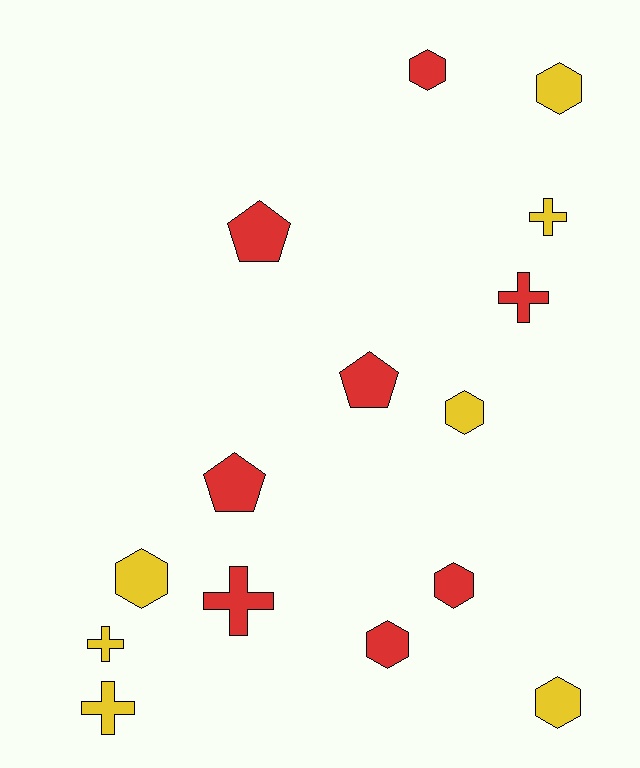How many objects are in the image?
There are 15 objects.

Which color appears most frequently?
Red, with 8 objects.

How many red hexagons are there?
There are 3 red hexagons.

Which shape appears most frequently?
Hexagon, with 7 objects.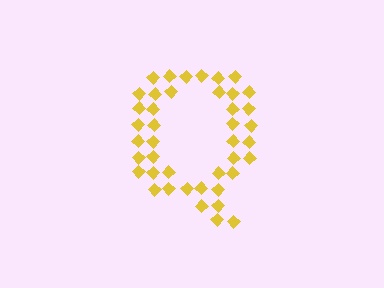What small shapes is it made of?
It is made of small diamonds.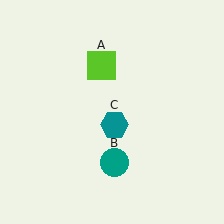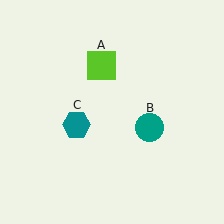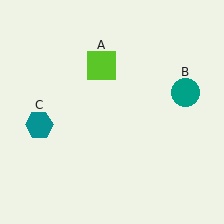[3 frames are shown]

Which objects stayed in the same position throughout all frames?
Lime square (object A) remained stationary.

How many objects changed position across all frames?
2 objects changed position: teal circle (object B), teal hexagon (object C).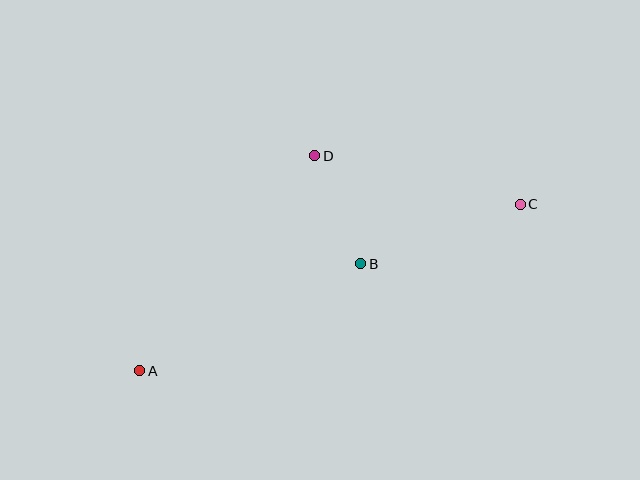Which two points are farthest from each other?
Points A and C are farthest from each other.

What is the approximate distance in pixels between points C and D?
The distance between C and D is approximately 211 pixels.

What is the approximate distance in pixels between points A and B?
The distance between A and B is approximately 246 pixels.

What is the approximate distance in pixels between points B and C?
The distance between B and C is approximately 170 pixels.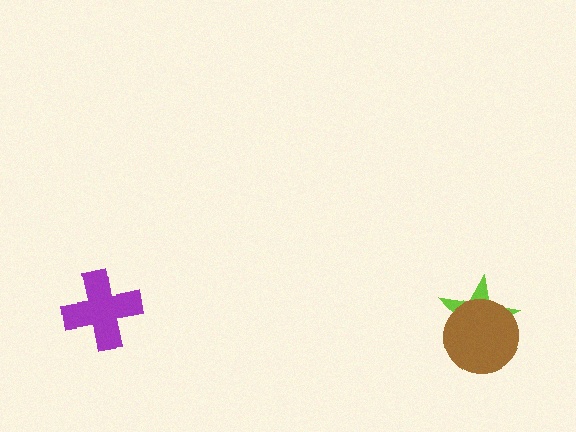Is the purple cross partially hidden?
No, no other shape covers it.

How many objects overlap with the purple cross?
0 objects overlap with the purple cross.